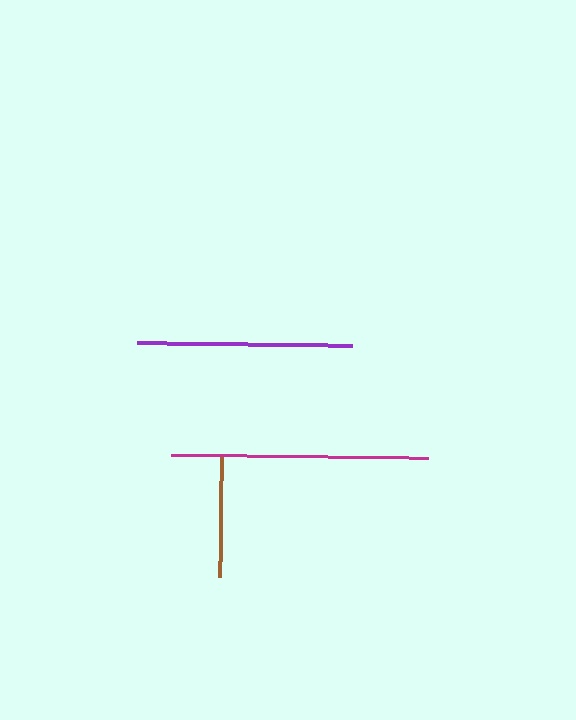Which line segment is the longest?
The magenta line is the longest at approximately 257 pixels.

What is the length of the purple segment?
The purple segment is approximately 215 pixels long.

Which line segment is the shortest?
The brown line is the shortest at approximately 122 pixels.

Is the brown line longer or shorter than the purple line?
The purple line is longer than the brown line.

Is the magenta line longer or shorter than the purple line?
The magenta line is longer than the purple line.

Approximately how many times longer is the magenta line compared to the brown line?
The magenta line is approximately 2.1 times the length of the brown line.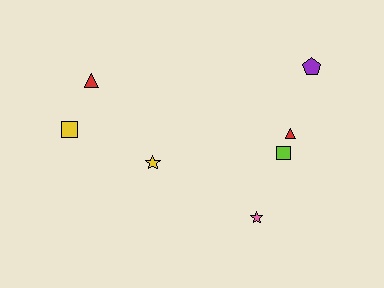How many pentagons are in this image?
There is 1 pentagon.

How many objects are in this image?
There are 7 objects.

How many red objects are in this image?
There are 2 red objects.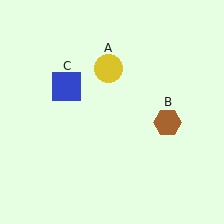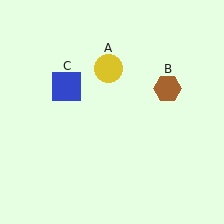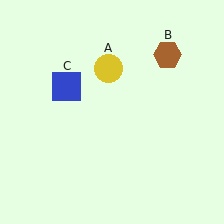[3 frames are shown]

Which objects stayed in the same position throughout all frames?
Yellow circle (object A) and blue square (object C) remained stationary.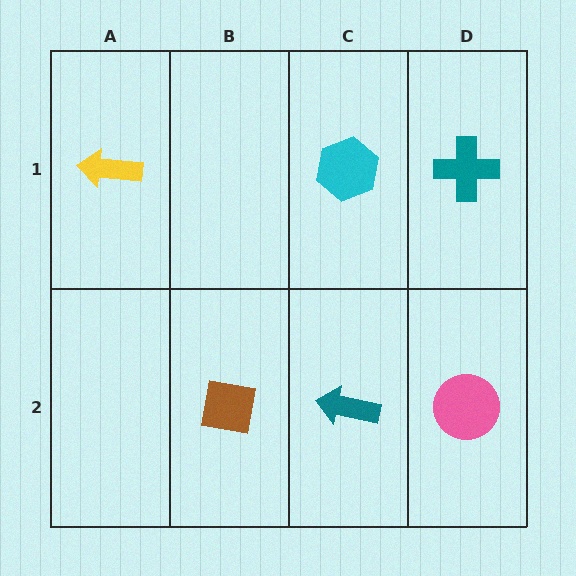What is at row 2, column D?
A pink circle.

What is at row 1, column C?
A cyan hexagon.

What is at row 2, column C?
A teal arrow.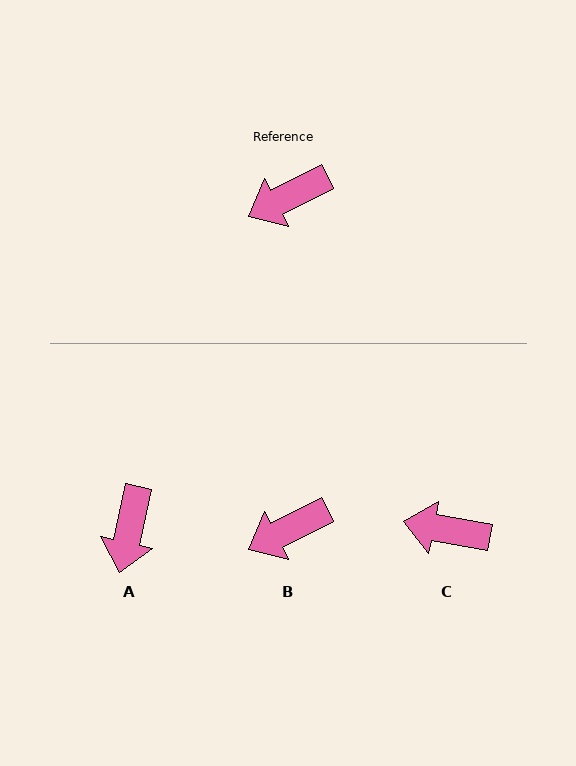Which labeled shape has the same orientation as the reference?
B.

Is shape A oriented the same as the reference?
No, it is off by about 51 degrees.